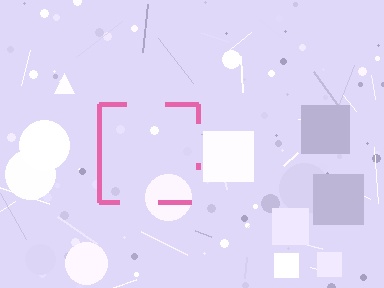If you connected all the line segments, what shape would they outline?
They would outline a square.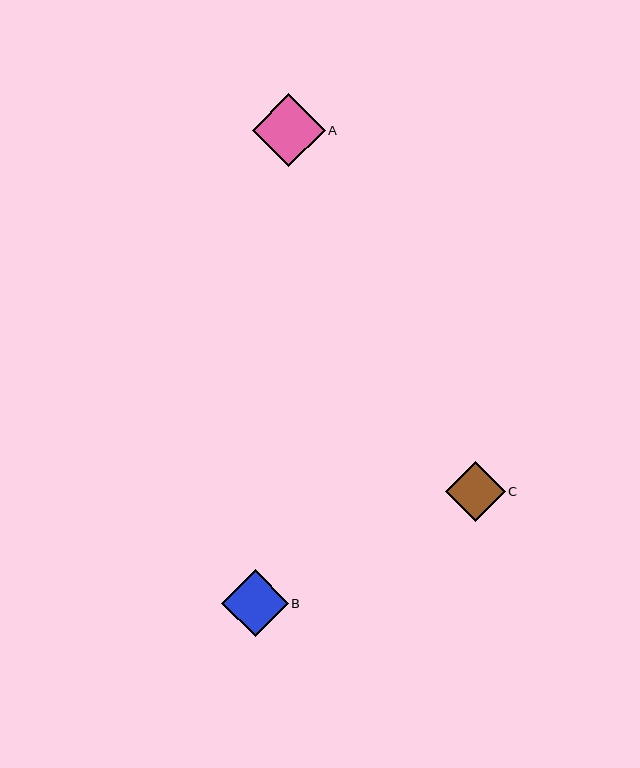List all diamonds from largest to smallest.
From largest to smallest: A, B, C.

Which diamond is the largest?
Diamond A is the largest with a size of approximately 73 pixels.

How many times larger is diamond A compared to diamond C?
Diamond A is approximately 1.2 times the size of diamond C.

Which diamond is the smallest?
Diamond C is the smallest with a size of approximately 60 pixels.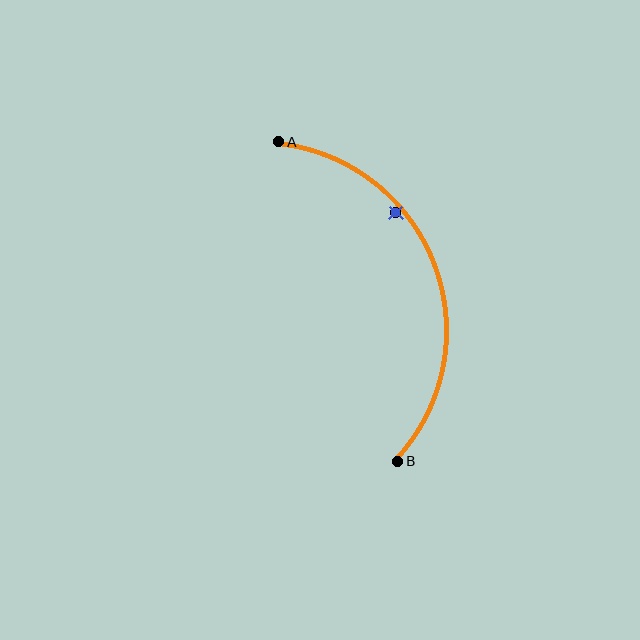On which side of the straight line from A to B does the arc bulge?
The arc bulges to the right of the straight line connecting A and B.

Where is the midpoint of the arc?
The arc midpoint is the point on the curve farthest from the straight line joining A and B. It sits to the right of that line.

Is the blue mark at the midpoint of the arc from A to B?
No — the blue mark does not lie on the arc at all. It sits slightly inside the curve.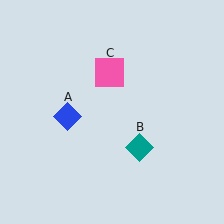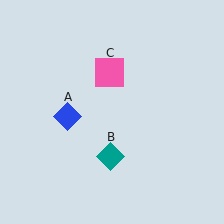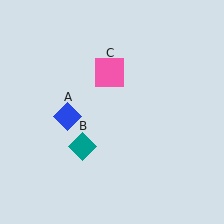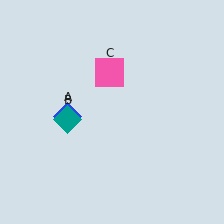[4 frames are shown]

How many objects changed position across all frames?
1 object changed position: teal diamond (object B).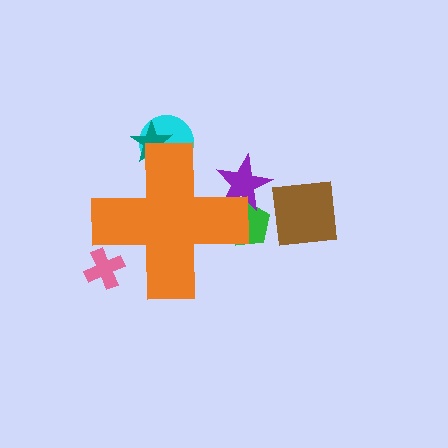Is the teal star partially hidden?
Yes, the teal star is partially hidden behind the orange cross.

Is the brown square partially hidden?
No, the brown square is fully visible.